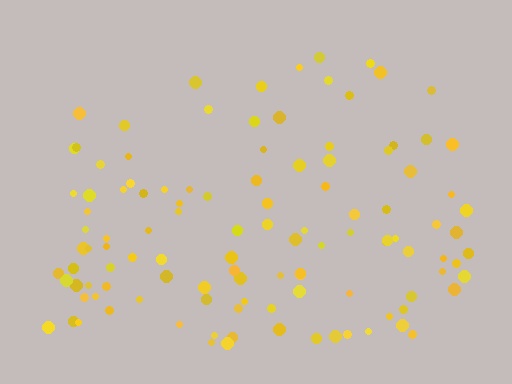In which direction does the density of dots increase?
From top to bottom, with the bottom side densest.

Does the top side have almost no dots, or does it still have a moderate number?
Still a moderate number, just noticeably fewer than the bottom.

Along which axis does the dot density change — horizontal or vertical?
Vertical.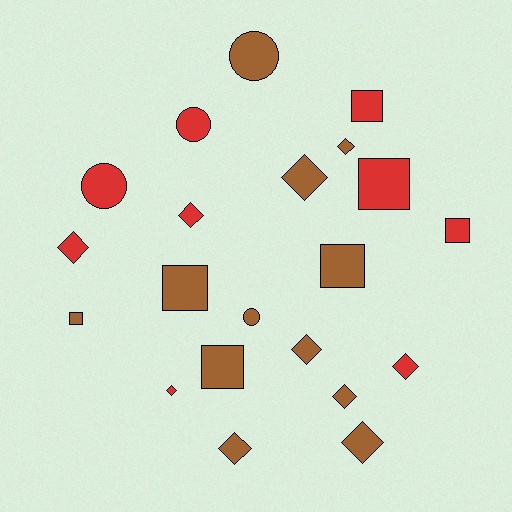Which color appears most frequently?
Brown, with 12 objects.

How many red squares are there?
There are 3 red squares.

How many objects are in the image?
There are 21 objects.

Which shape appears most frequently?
Diamond, with 10 objects.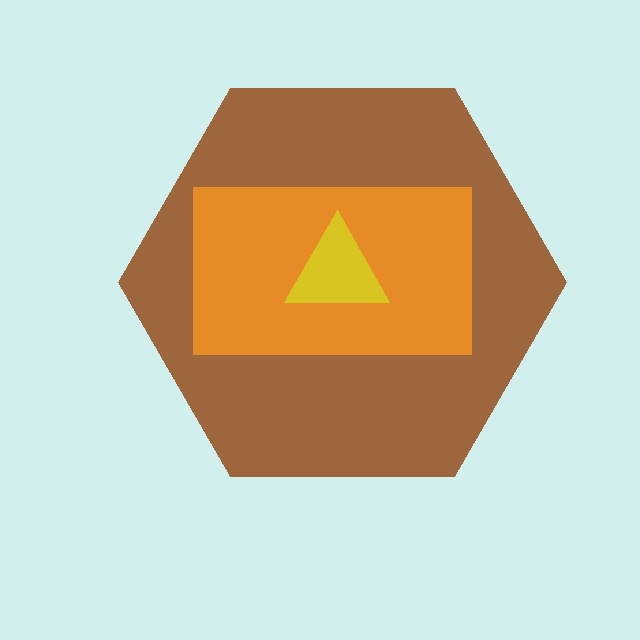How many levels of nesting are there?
3.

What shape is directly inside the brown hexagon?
The orange rectangle.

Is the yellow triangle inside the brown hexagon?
Yes.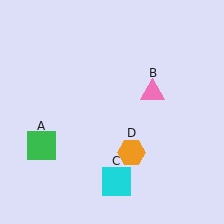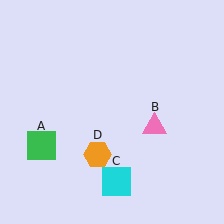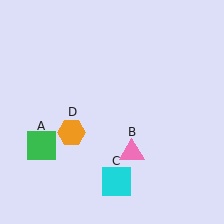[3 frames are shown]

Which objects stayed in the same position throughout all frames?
Green square (object A) and cyan square (object C) remained stationary.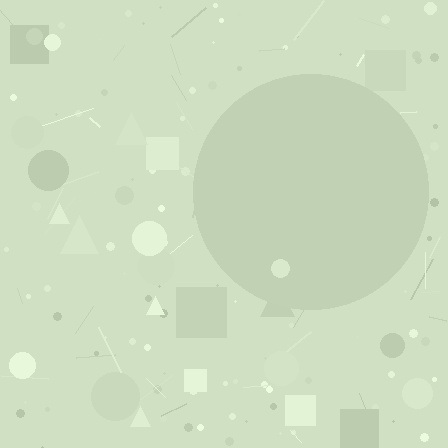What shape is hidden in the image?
A circle is hidden in the image.